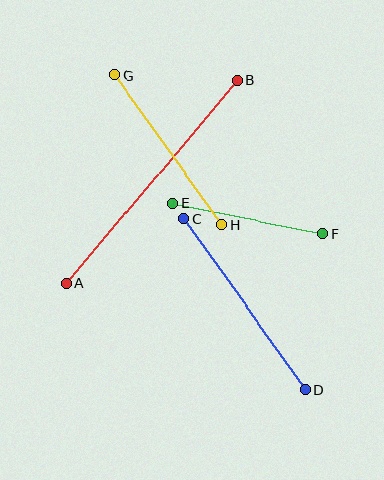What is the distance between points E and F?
The distance is approximately 153 pixels.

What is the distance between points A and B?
The distance is approximately 265 pixels.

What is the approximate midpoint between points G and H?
The midpoint is at approximately (168, 150) pixels.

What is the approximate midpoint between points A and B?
The midpoint is at approximately (152, 182) pixels.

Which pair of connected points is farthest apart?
Points A and B are farthest apart.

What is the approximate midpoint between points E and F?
The midpoint is at approximately (248, 218) pixels.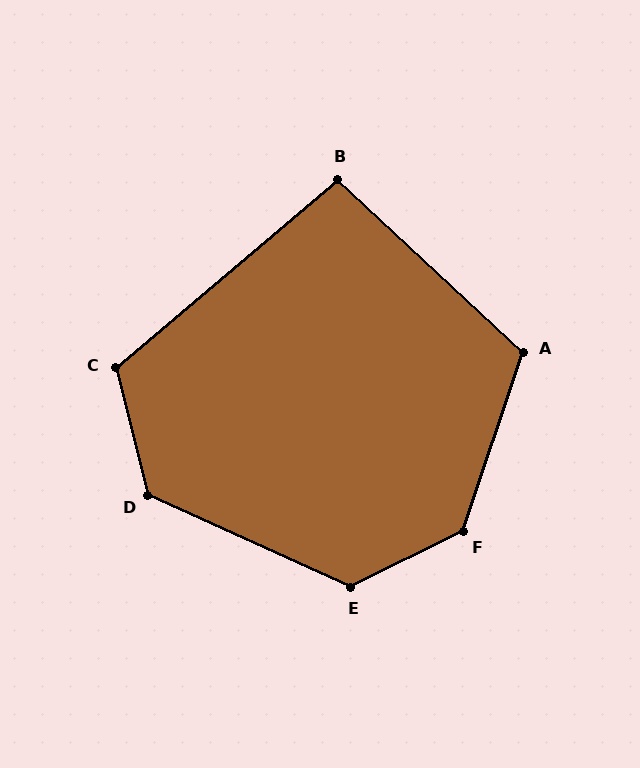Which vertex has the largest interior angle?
F, at approximately 135 degrees.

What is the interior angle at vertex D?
Approximately 128 degrees (obtuse).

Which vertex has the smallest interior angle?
B, at approximately 97 degrees.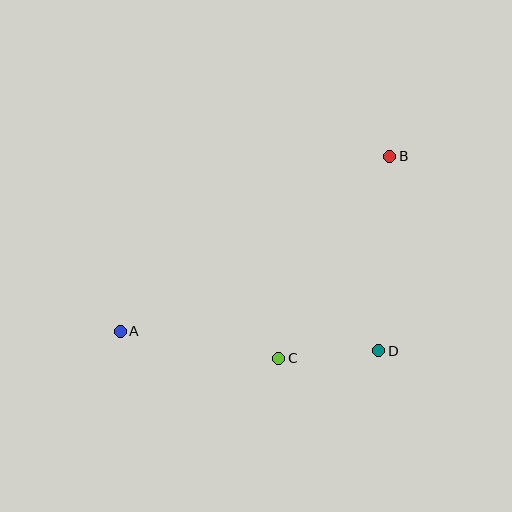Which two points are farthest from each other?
Points A and B are farthest from each other.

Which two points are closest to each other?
Points C and D are closest to each other.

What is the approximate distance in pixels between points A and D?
The distance between A and D is approximately 259 pixels.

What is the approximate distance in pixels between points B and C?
The distance between B and C is approximately 231 pixels.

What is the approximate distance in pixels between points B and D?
The distance between B and D is approximately 195 pixels.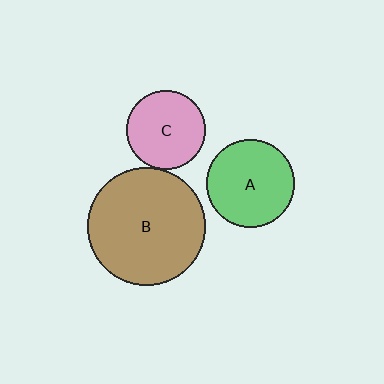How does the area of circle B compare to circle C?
Approximately 2.3 times.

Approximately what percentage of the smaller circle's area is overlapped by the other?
Approximately 5%.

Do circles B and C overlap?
Yes.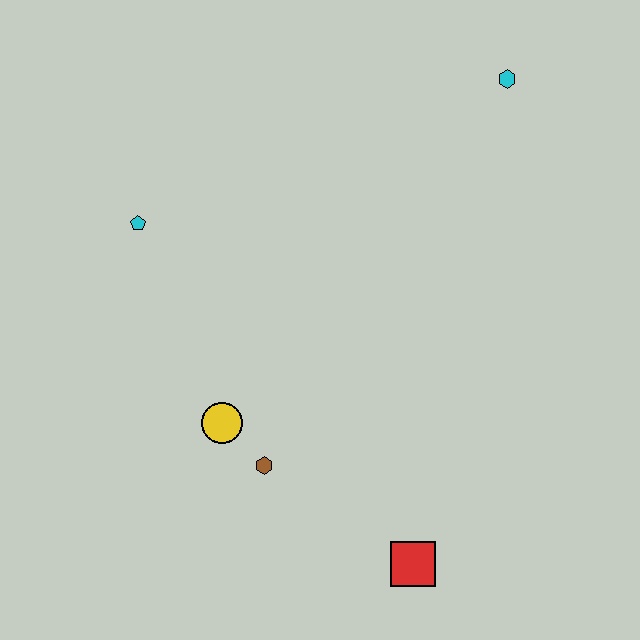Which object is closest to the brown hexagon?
The yellow circle is closest to the brown hexagon.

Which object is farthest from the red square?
The cyan hexagon is farthest from the red square.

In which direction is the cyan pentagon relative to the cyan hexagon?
The cyan pentagon is to the left of the cyan hexagon.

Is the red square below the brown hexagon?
Yes